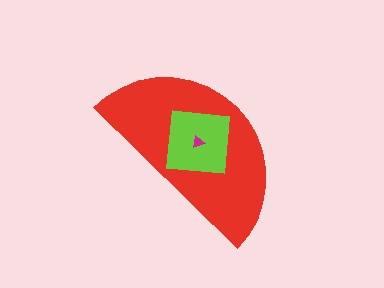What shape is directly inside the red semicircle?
The lime square.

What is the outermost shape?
The red semicircle.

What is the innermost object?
The magenta triangle.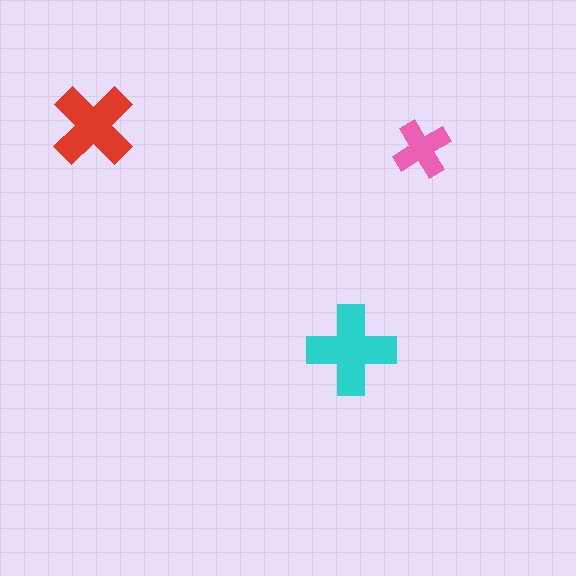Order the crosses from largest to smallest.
the cyan one, the red one, the pink one.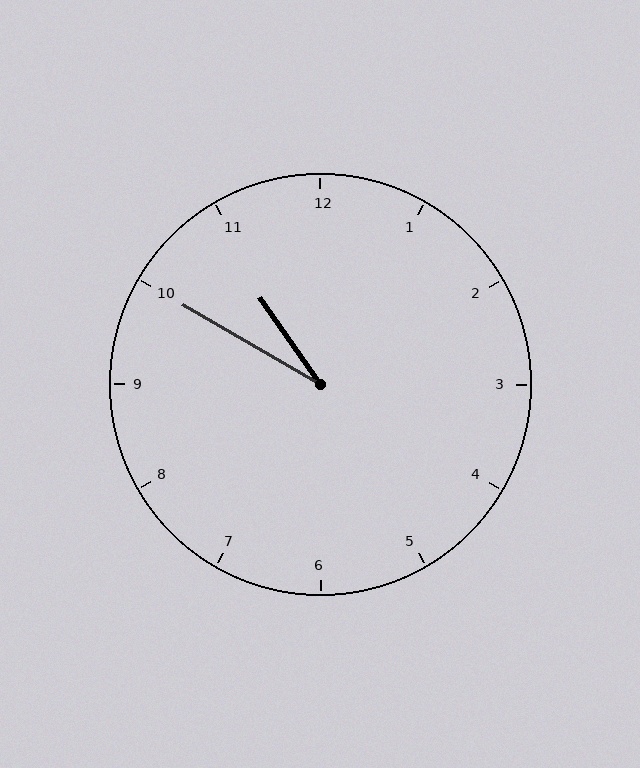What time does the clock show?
10:50.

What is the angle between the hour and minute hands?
Approximately 25 degrees.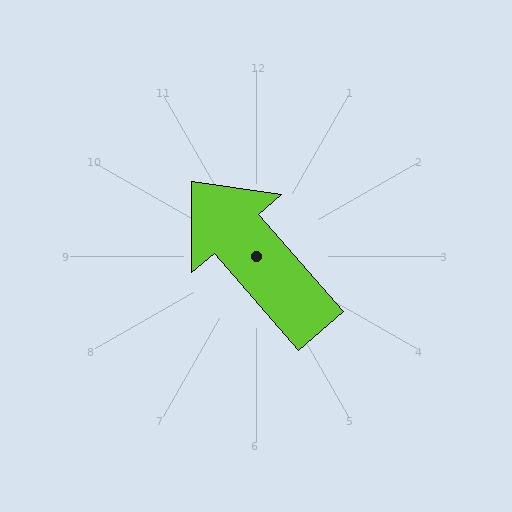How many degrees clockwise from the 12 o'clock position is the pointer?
Approximately 319 degrees.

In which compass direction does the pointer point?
Northwest.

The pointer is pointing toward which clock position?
Roughly 11 o'clock.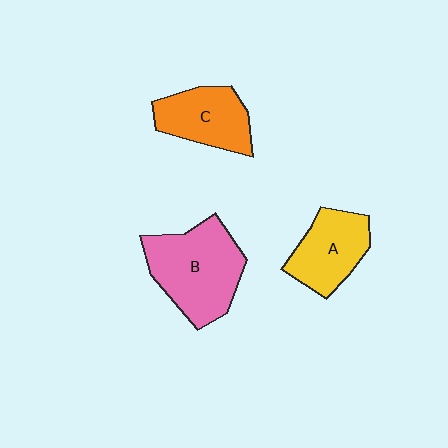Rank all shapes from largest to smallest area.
From largest to smallest: B (pink), C (orange), A (yellow).